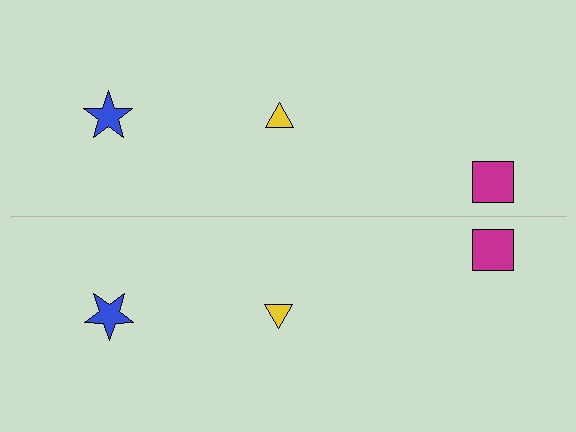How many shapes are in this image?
There are 6 shapes in this image.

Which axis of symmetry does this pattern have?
The pattern has a horizontal axis of symmetry running through the center of the image.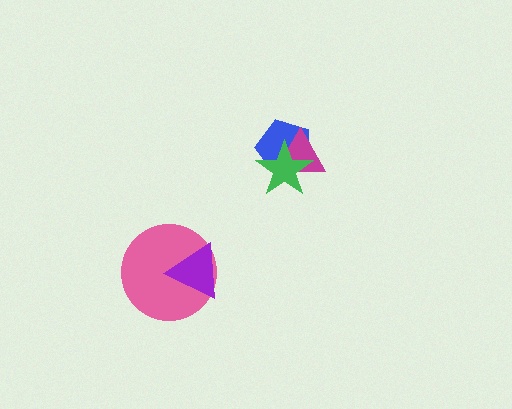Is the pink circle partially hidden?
Yes, it is partially covered by another shape.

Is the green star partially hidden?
No, no other shape covers it.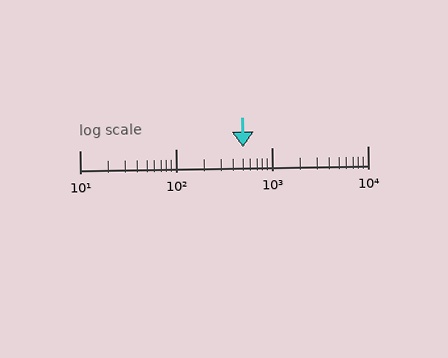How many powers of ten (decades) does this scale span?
The scale spans 3 decades, from 10 to 10000.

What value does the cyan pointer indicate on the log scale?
The pointer indicates approximately 500.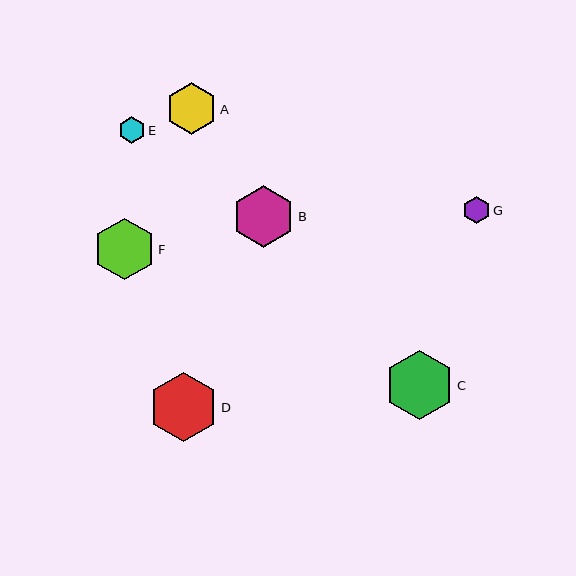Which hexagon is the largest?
Hexagon C is the largest with a size of approximately 69 pixels.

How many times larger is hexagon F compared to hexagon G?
Hexagon F is approximately 2.3 times the size of hexagon G.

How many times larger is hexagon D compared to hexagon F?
Hexagon D is approximately 1.1 times the size of hexagon F.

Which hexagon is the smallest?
Hexagon E is the smallest with a size of approximately 27 pixels.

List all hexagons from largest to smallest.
From largest to smallest: C, D, B, F, A, G, E.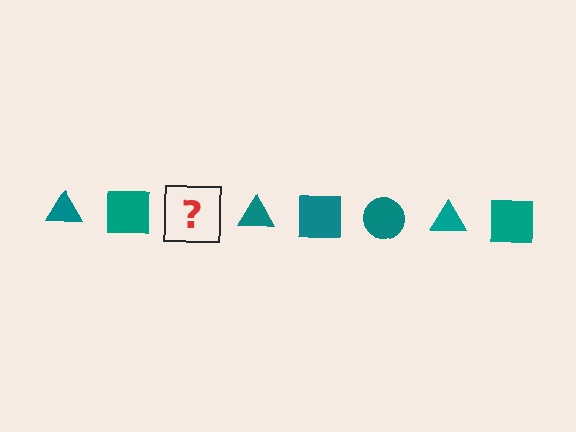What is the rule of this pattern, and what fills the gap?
The rule is that the pattern cycles through triangle, square, circle shapes in teal. The gap should be filled with a teal circle.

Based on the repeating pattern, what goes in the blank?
The blank should be a teal circle.